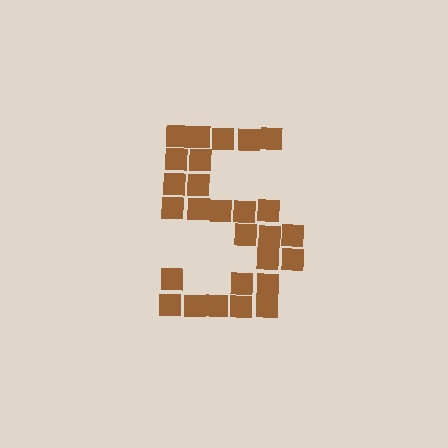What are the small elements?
The small elements are squares.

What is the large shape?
The large shape is the digit 5.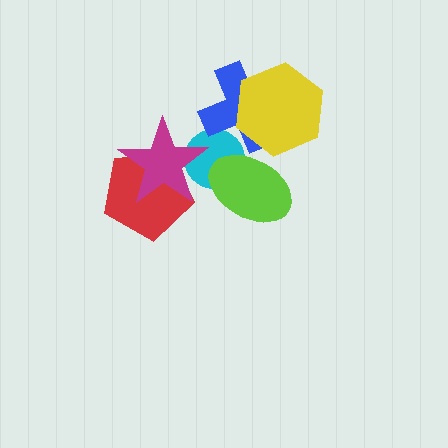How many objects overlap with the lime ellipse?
1 object overlaps with the lime ellipse.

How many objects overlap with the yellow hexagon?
1 object overlaps with the yellow hexagon.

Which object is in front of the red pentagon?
The magenta star is in front of the red pentagon.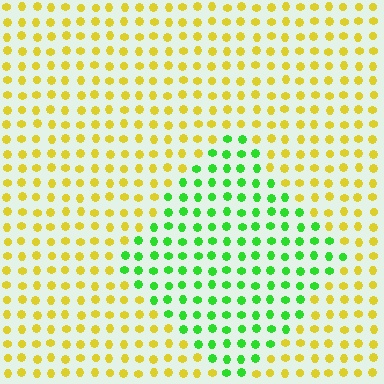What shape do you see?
I see a diamond.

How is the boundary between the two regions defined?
The boundary is defined purely by a slight shift in hue (about 64 degrees). Spacing, size, and orientation are identical on both sides.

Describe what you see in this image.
The image is filled with small yellow elements in a uniform arrangement. A diamond-shaped region is visible where the elements are tinted to a slightly different hue, forming a subtle color boundary.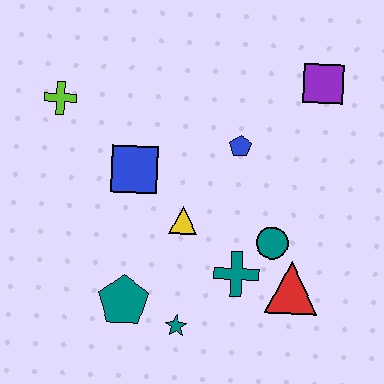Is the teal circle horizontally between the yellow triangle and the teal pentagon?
No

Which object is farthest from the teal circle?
The lime cross is farthest from the teal circle.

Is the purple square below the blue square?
No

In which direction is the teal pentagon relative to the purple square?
The teal pentagon is below the purple square.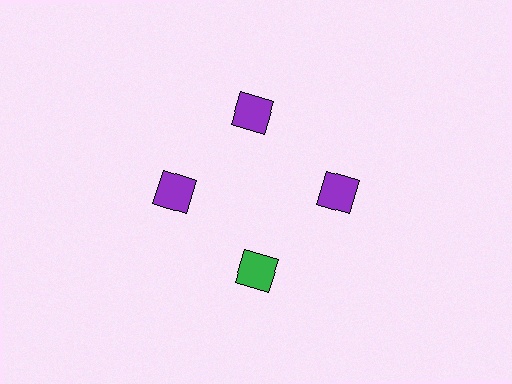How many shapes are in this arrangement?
There are 4 shapes arranged in a ring pattern.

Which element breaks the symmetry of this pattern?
The green diamond at roughly the 6 o'clock position breaks the symmetry. All other shapes are purple diamonds.